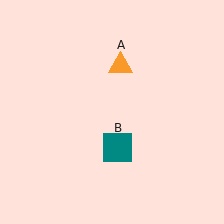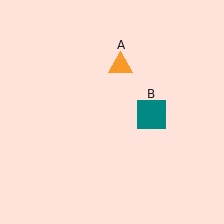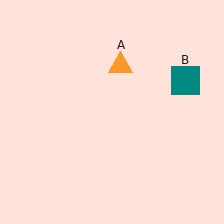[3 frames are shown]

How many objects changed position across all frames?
1 object changed position: teal square (object B).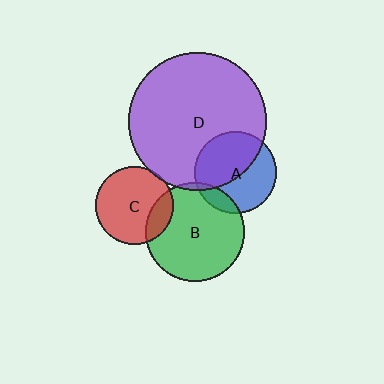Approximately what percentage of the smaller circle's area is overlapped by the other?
Approximately 15%.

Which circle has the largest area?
Circle D (purple).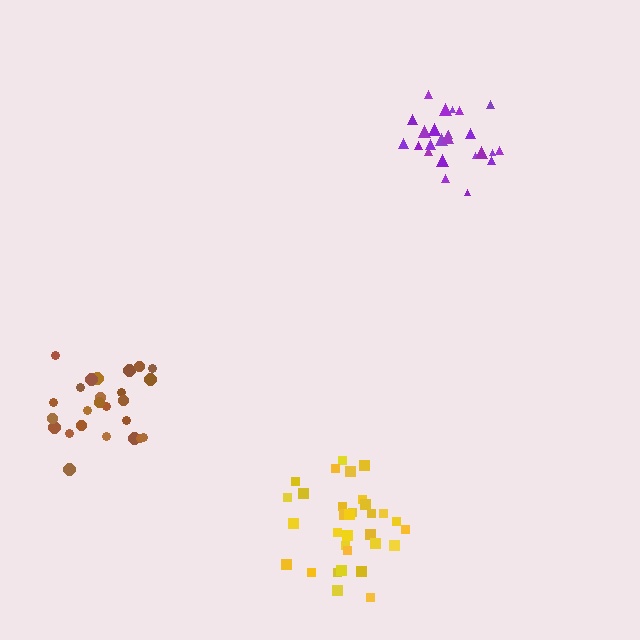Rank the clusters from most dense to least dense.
purple, yellow, brown.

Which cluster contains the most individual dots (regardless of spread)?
Yellow (32).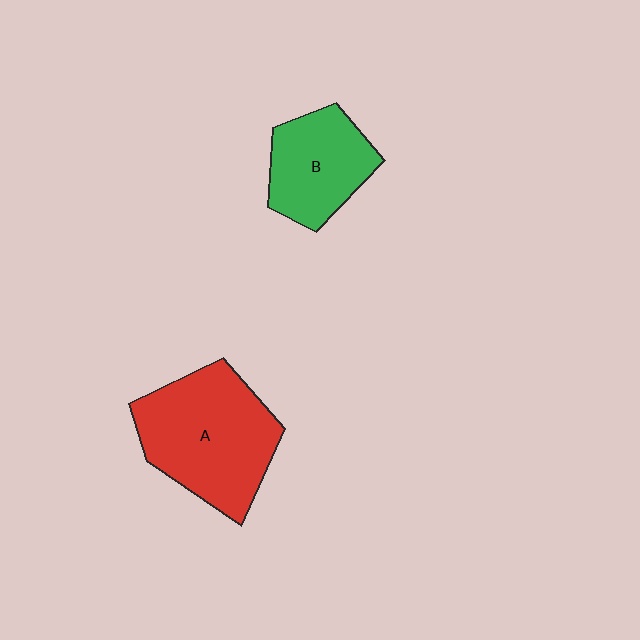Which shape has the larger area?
Shape A (red).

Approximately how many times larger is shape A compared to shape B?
Approximately 1.6 times.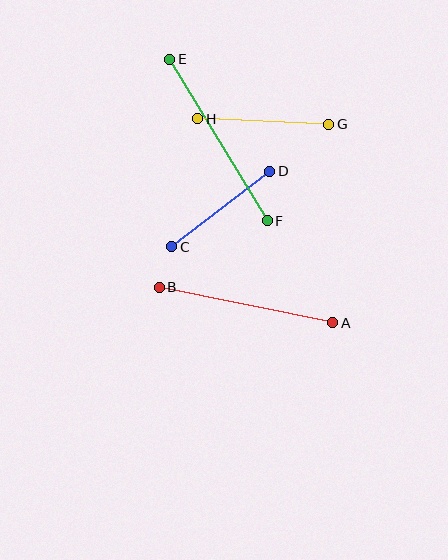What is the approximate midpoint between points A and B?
The midpoint is at approximately (246, 305) pixels.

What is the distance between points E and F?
The distance is approximately 189 pixels.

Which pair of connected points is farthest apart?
Points E and F are farthest apart.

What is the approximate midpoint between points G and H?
The midpoint is at approximately (263, 121) pixels.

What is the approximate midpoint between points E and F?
The midpoint is at approximately (219, 140) pixels.